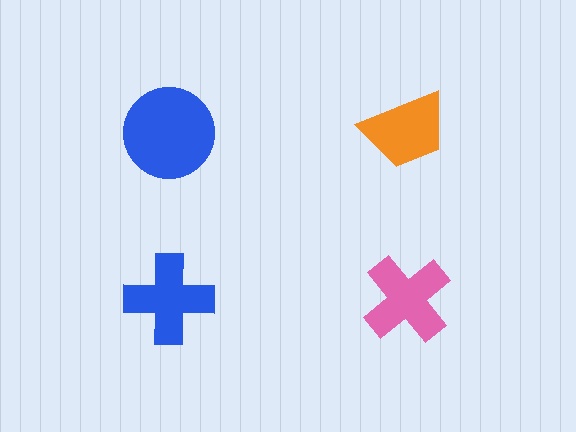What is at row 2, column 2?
A pink cross.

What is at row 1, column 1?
A blue circle.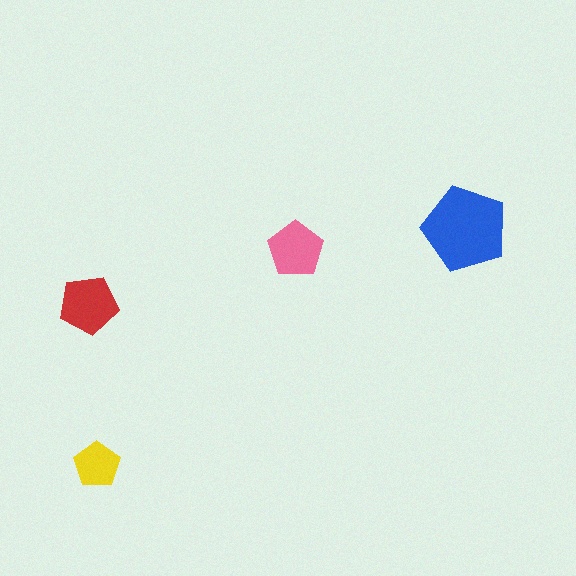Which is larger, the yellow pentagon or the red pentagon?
The red one.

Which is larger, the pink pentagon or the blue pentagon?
The blue one.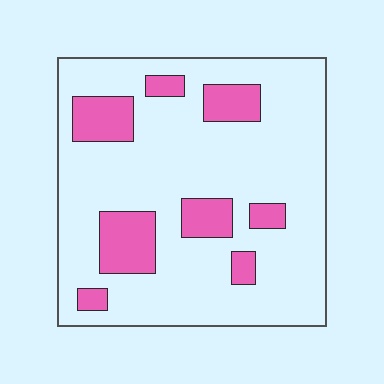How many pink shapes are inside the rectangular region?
8.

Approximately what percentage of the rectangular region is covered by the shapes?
Approximately 20%.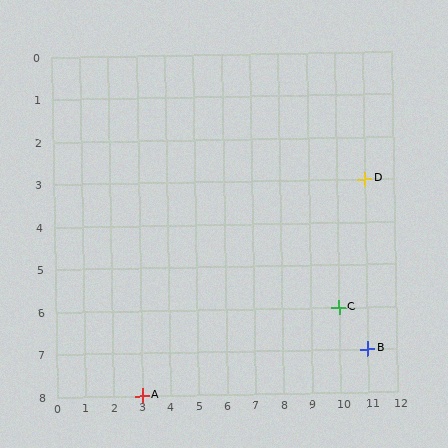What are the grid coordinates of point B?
Point B is at grid coordinates (11, 7).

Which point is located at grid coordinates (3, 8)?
Point A is at (3, 8).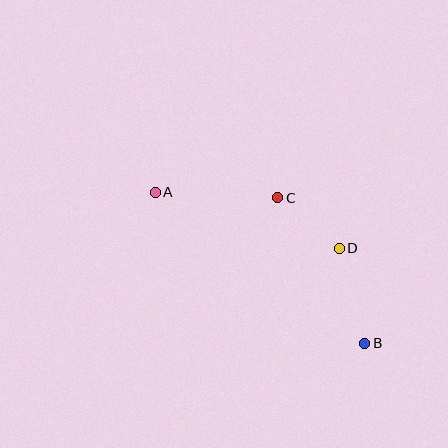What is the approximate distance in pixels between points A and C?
The distance between A and C is approximately 122 pixels.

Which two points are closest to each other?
Points C and D are closest to each other.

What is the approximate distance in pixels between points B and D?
The distance between B and D is approximately 98 pixels.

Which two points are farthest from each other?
Points A and B are farthest from each other.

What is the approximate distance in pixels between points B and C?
The distance between B and C is approximately 170 pixels.